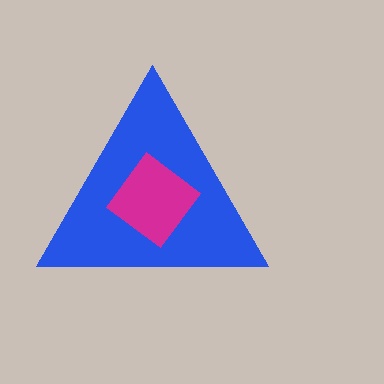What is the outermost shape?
The blue triangle.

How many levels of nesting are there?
2.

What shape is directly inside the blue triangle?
The magenta diamond.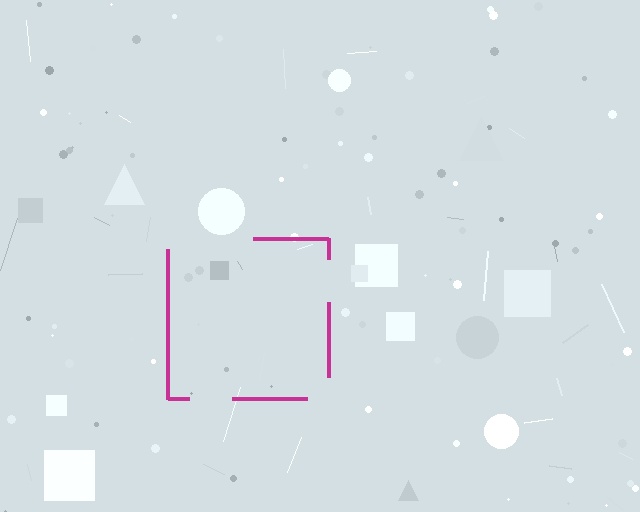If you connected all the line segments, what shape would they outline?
They would outline a square.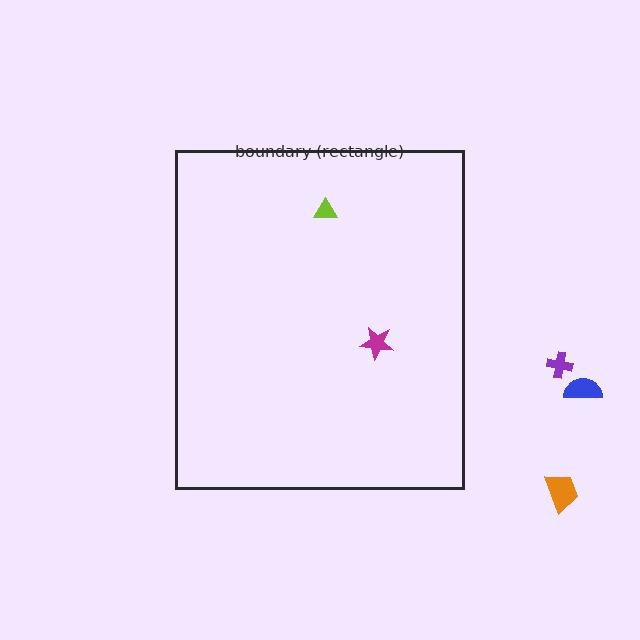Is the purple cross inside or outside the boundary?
Outside.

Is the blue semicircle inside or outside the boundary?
Outside.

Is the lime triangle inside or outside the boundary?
Inside.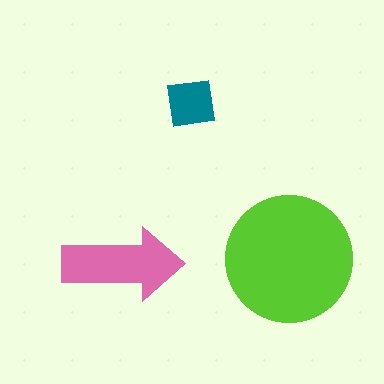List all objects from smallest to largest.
The teal square, the pink arrow, the lime circle.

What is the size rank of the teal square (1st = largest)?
3rd.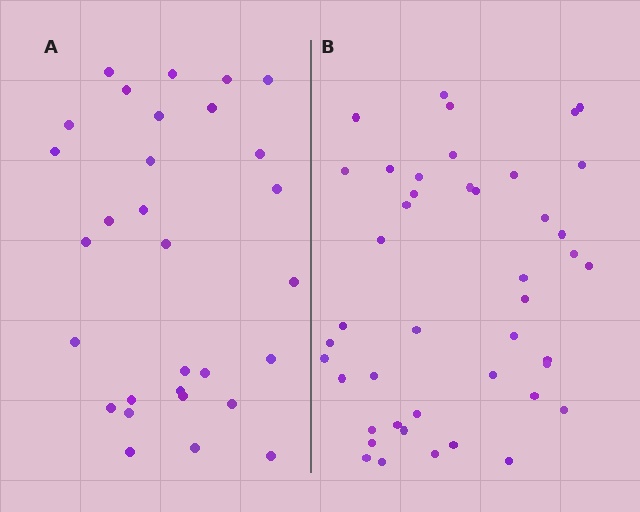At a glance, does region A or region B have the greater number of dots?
Region B (the right region) has more dots.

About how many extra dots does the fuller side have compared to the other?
Region B has approximately 15 more dots than region A.